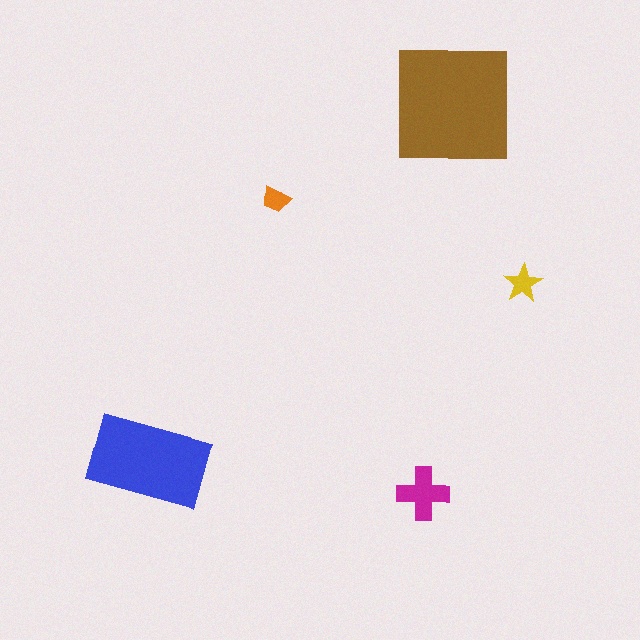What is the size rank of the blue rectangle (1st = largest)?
2nd.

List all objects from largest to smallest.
The brown square, the blue rectangle, the magenta cross, the yellow star, the orange trapezoid.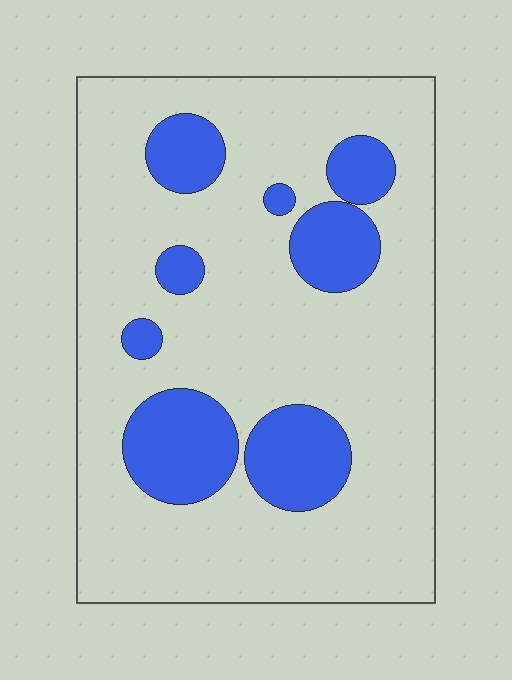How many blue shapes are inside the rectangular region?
8.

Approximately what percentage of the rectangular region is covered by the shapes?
Approximately 20%.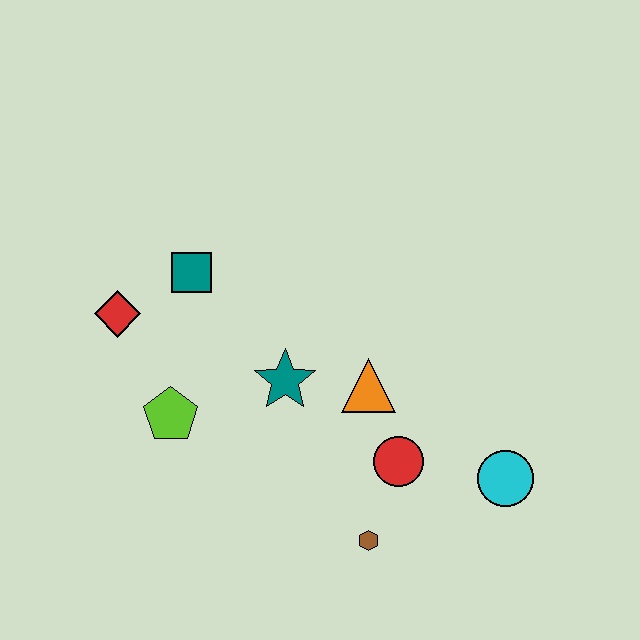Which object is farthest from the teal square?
The cyan circle is farthest from the teal square.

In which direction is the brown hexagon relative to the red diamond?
The brown hexagon is to the right of the red diamond.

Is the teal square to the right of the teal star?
No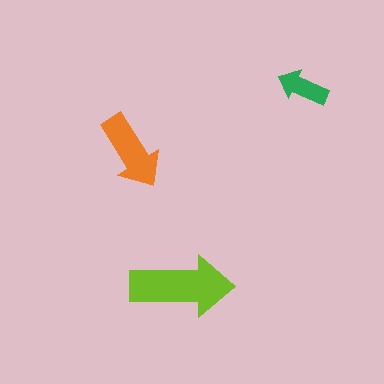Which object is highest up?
The green arrow is topmost.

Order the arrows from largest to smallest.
the lime one, the orange one, the green one.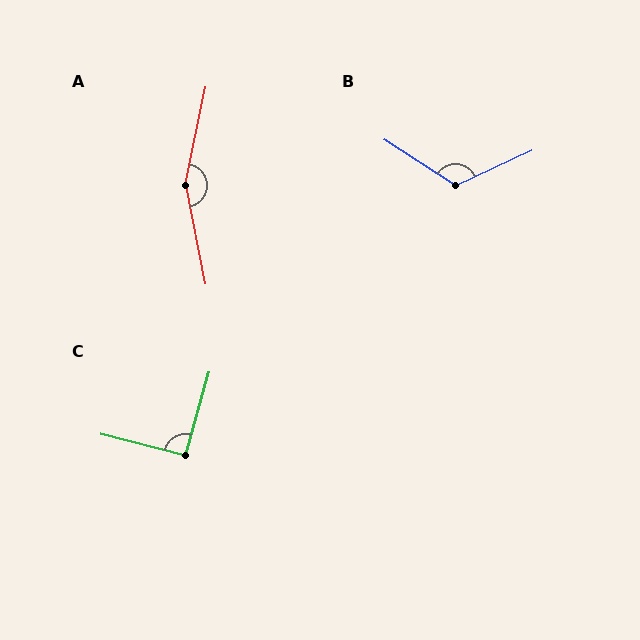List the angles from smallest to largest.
C (92°), B (123°), A (157°).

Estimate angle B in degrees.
Approximately 123 degrees.